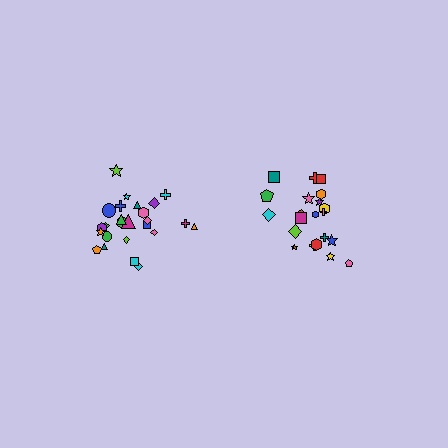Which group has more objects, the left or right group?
The left group.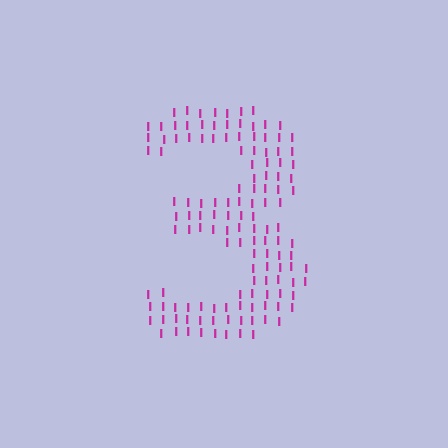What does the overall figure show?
The overall figure shows the digit 3.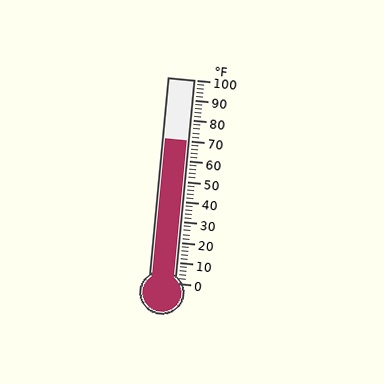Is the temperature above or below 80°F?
The temperature is below 80°F.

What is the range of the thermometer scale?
The thermometer scale ranges from 0°F to 100°F.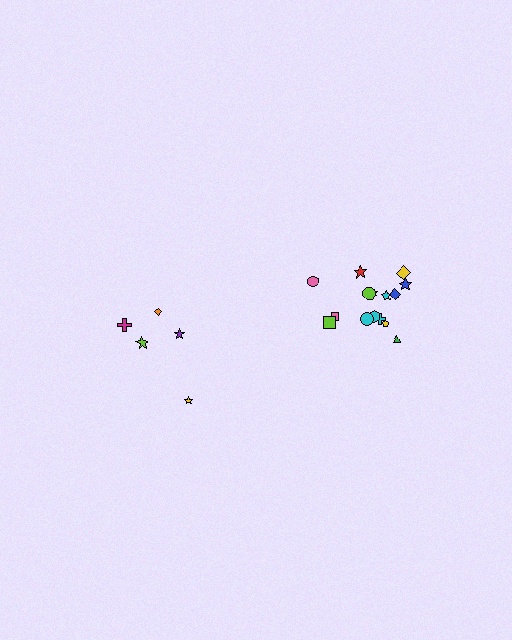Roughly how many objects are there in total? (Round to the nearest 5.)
Roughly 20 objects in total.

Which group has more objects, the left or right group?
The right group.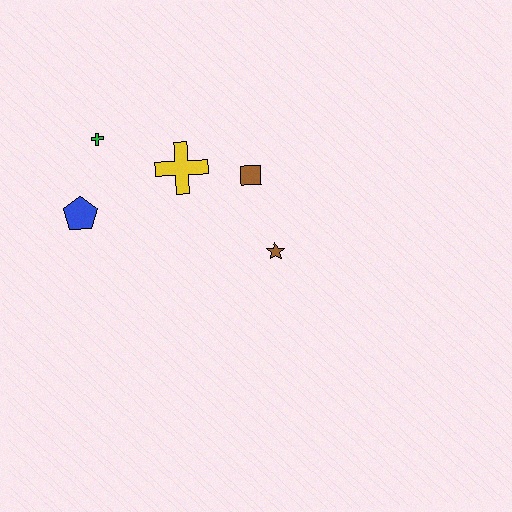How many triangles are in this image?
There are no triangles.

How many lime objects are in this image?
There are no lime objects.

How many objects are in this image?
There are 5 objects.